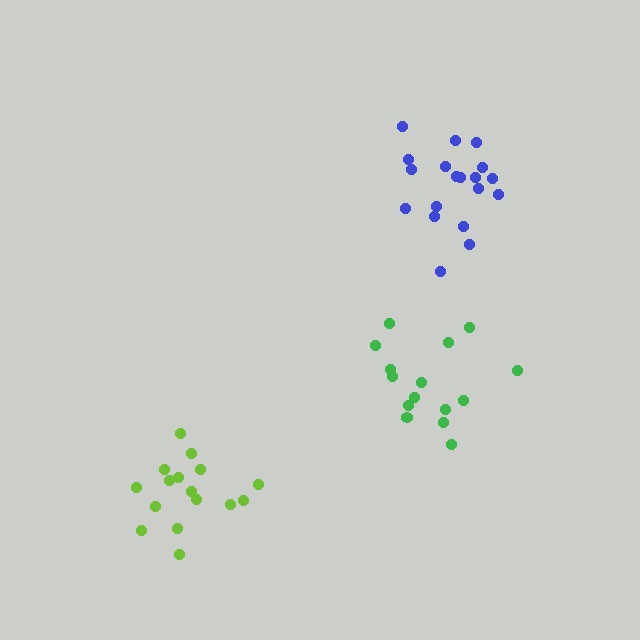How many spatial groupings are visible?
There are 3 spatial groupings.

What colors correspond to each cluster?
The clusters are colored: green, lime, blue.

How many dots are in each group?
Group 1: 15 dots, Group 2: 16 dots, Group 3: 19 dots (50 total).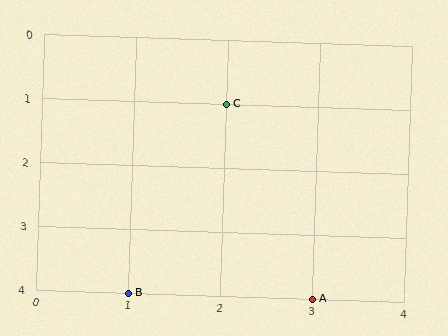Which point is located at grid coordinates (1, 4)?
Point B is at (1, 4).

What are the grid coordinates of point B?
Point B is at grid coordinates (1, 4).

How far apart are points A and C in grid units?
Points A and C are 1 column and 3 rows apart (about 3.2 grid units diagonally).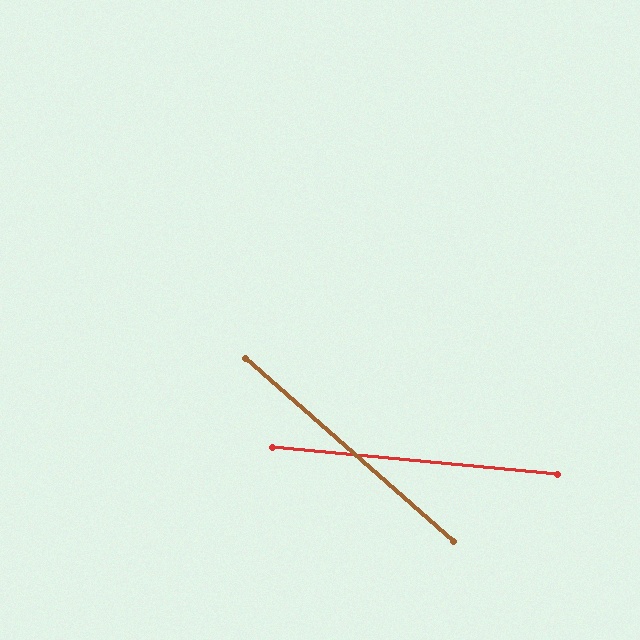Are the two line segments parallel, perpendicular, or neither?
Neither parallel nor perpendicular — they differ by about 36°.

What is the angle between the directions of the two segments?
Approximately 36 degrees.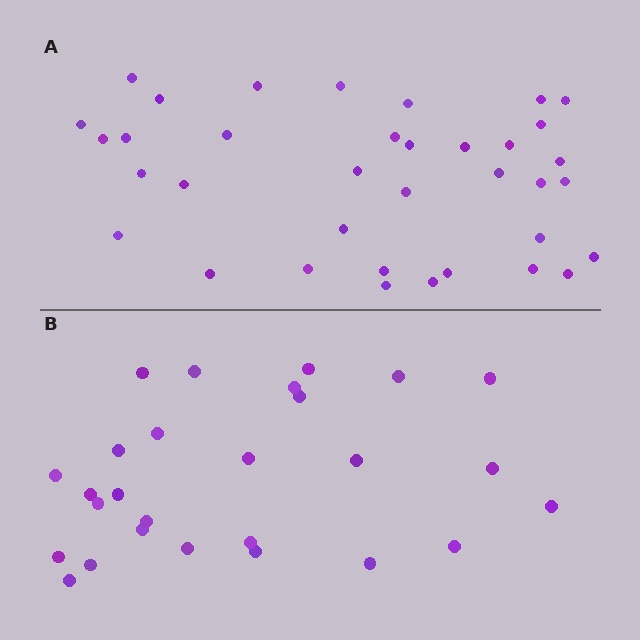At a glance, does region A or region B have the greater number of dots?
Region A (the top region) has more dots.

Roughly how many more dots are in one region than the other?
Region A has roughly 8 or so more dots than region B.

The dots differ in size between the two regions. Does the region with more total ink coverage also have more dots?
No. Region B has more total ink coverage because its dots are larger, but region A actually contains more individual dots. Total area can be misleading — the number of items is what matters here.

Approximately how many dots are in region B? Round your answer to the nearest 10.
About 30 dots. (The exact count is 27, which rounds to 30.)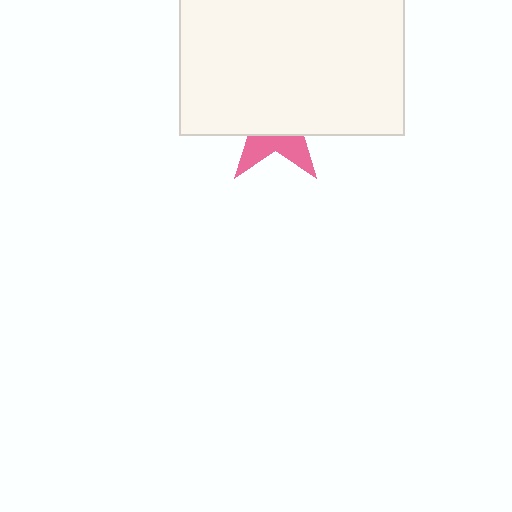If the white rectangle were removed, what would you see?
You would see the complete pink star.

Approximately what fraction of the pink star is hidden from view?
Roughly 67% of the pink star is hidden behind the white rectangle.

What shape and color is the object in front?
The object in front is a white rectangle.